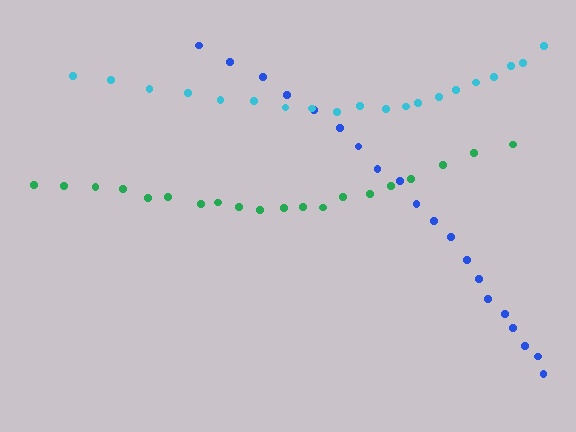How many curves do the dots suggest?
There are 3 distinct paths.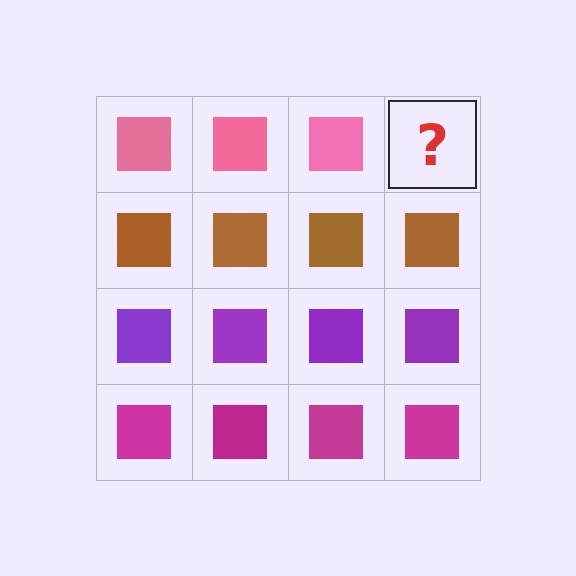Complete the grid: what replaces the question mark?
The question mark should be replaced with a pink square.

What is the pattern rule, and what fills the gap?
The rule is that each row has a consistent color. The gap should be filled with a pink square.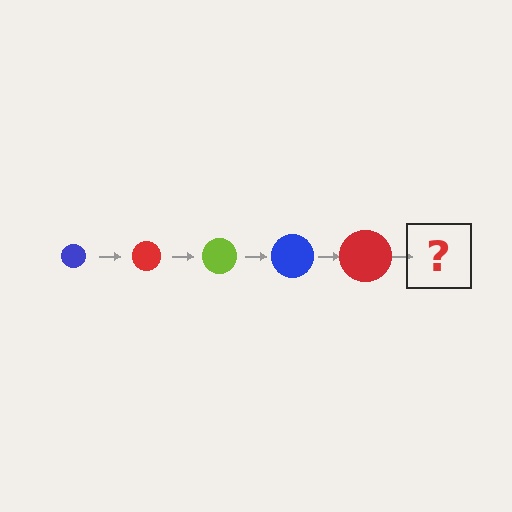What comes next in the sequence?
The next element should be a lime circle, larger than the previous one.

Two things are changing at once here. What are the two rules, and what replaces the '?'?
The two rules are that the circle grows larger each step and the color cycles through blue, red, and lime. The '?' should be a lime circle, larger than the previous one.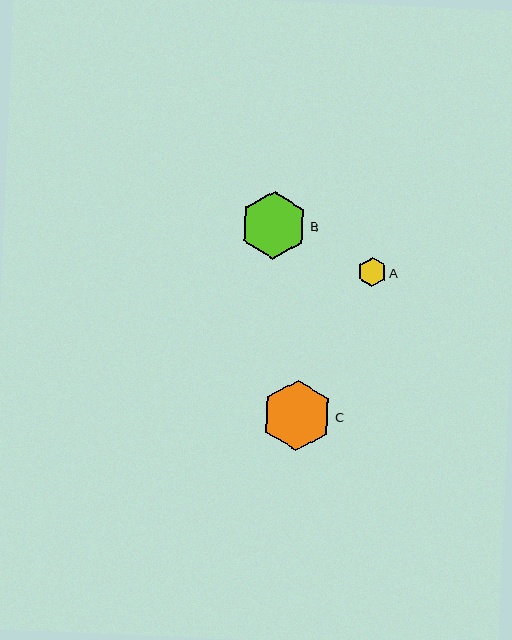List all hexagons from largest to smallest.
From largest to smallest: C, B, A.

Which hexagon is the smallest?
Hexagon A is the smallest with a size of approximately 29 pixels.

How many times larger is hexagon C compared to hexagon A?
Hexagon C is approximately 2.4 times the size of hexagon A.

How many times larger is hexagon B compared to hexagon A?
Hexagon B is approximately 2.3 times the size of hexagon A.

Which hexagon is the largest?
Hexagon C is the largest with a size of approximately 70 pixels.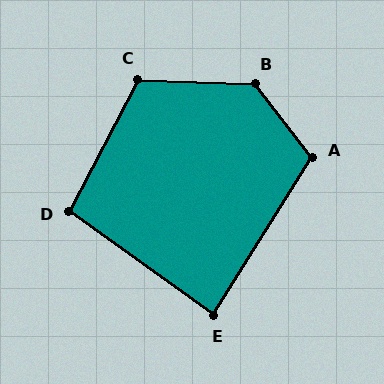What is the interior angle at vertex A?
Approximately 110 degrees (obtuse).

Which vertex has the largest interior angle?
B, at approximately 130 degrees.